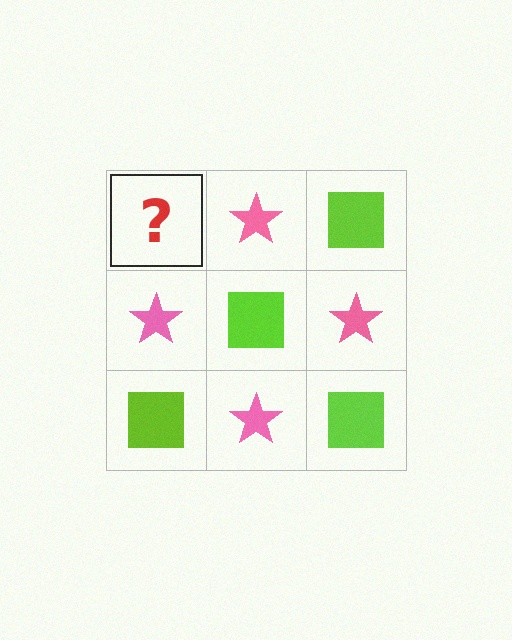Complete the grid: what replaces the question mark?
The question mark should be replaced with a lime square.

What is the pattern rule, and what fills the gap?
The rule is that it alternates lime square and pink star in a checkerboard pattern. The gap should be filled with a lime square.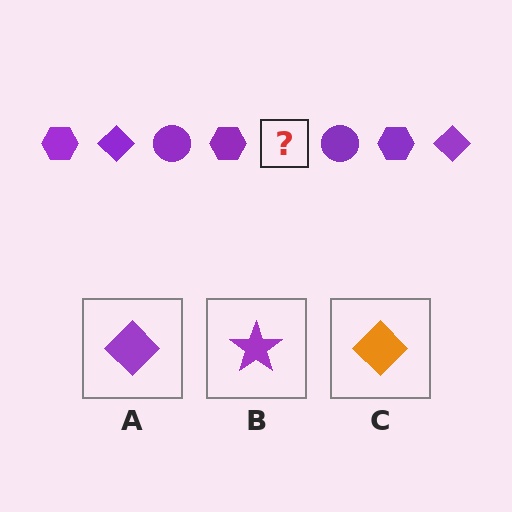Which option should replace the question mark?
Option A.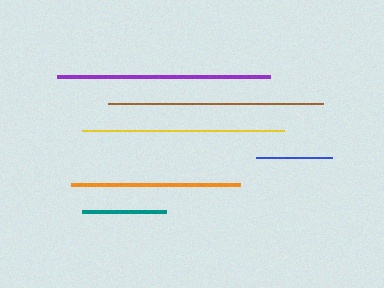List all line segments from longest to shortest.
From longest to shortest: brown, purple, yellow, orange, teal, blue.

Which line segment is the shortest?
The blue line is the shortest at approximately 75 pixels.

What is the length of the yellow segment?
The yellow segment is approximately 202 pixels long.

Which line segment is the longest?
The brown line is the longest at approximately 216 pixels.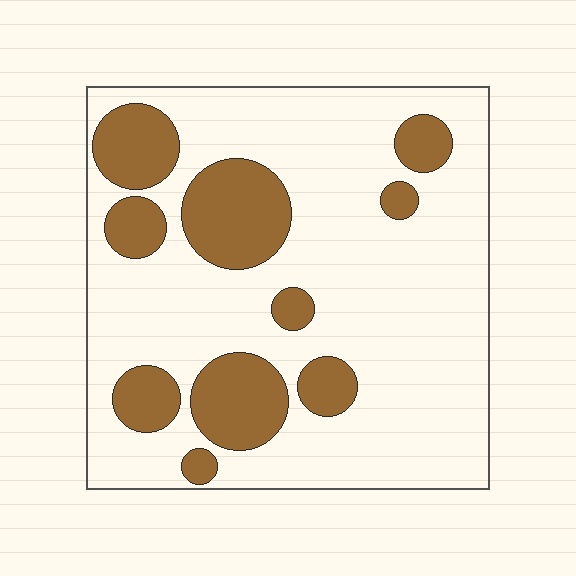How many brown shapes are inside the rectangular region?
10.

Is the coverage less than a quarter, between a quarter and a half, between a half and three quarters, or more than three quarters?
Less than a quarter.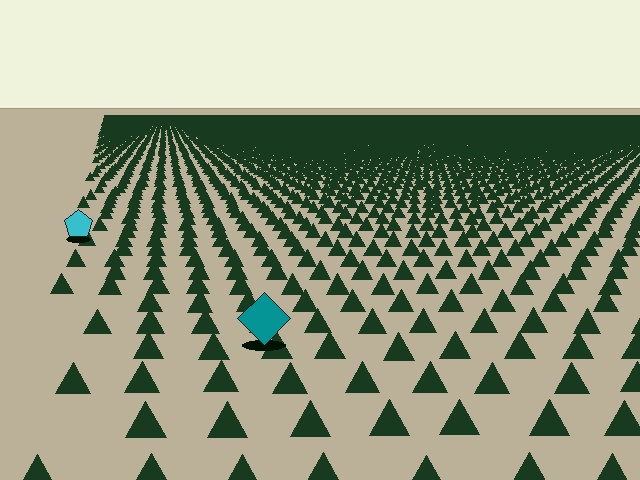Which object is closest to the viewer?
The teal diamond is closest. The texture marks near it are larger and more spread out.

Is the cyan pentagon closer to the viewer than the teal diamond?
No. The teal diamond is closer — you can tell from the texture gradient: the ground texture is coarser near it.